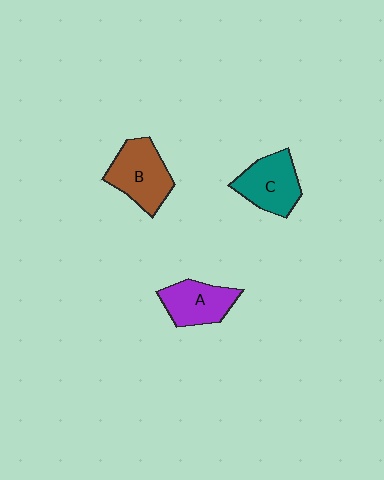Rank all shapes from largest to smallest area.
From largest to smallest: B (brown), C (teal), A (purple).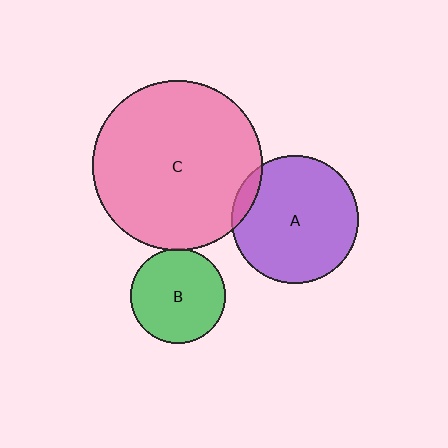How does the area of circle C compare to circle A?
Approximately 1.8 times.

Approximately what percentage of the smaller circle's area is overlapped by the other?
Approximately 5%.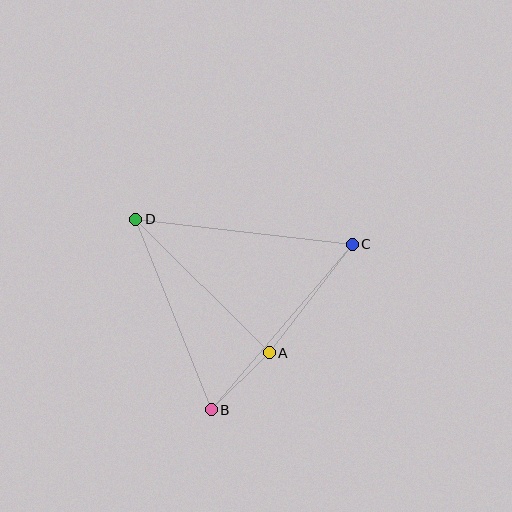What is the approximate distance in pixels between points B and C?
The distance between B and C is approximately 218 pixels.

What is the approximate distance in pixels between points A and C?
The distance between A and C is approximately 137 pixels.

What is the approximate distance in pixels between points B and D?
The distance between B and D is approximately 205 pixels.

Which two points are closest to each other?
Points A and B are closest to each other.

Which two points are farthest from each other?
Points C and D are farthest from each other.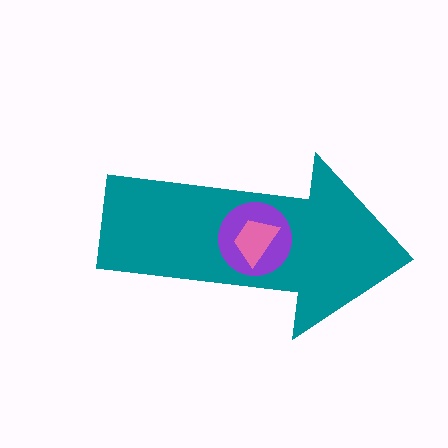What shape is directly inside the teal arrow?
The purple circle.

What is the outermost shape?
The teal arrow.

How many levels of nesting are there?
3.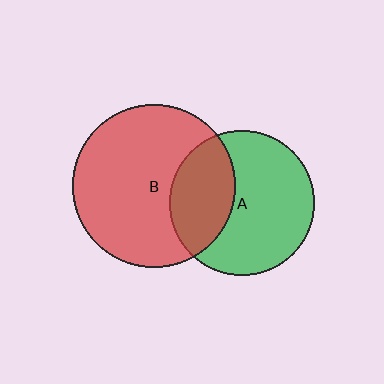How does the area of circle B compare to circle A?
Approximately 1.3 times.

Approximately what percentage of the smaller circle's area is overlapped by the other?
Approximately 35%.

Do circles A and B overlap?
Yes.